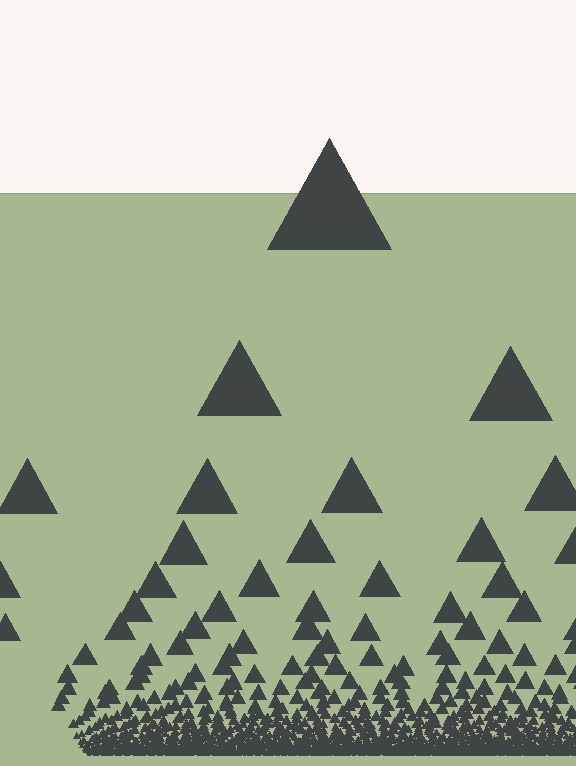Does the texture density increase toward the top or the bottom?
Density increases toward the bottom.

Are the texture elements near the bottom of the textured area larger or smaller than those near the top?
Smaller. The gradient is inverted — elements near the bottom are smaller and denser.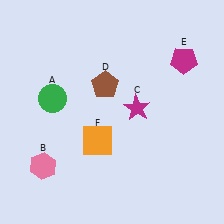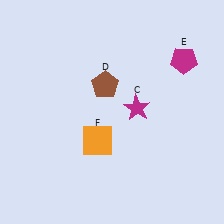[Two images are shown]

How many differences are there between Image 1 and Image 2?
There are 2 differences between the two images.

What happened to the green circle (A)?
The green circle (A) was removed in Image 2. It was in the top-left area of Image 1.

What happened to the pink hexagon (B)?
The pink hexagon (B) was removed in Image 2. It was in the bottom-left area of Image 1.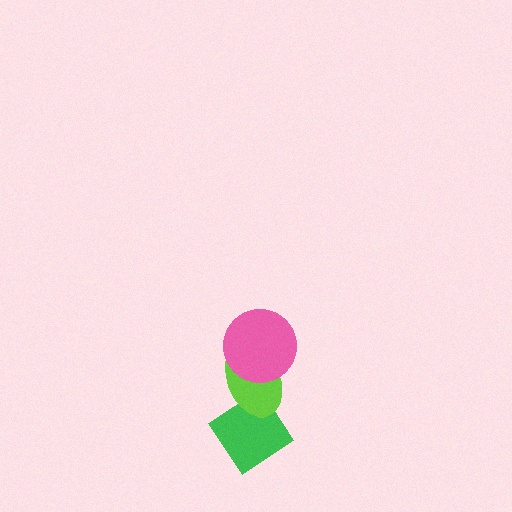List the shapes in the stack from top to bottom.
From top to bottom: the pink circle, the lime ellipse, the green diamond.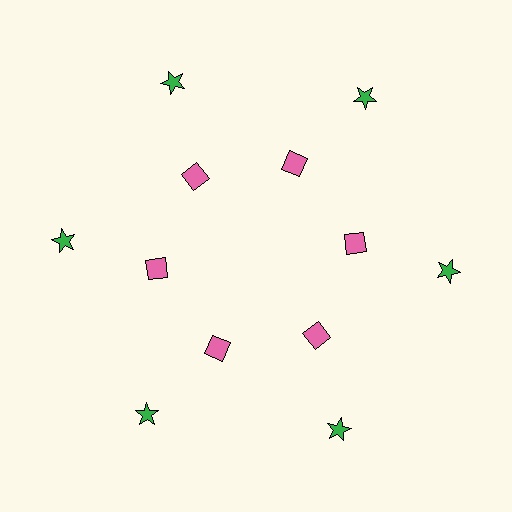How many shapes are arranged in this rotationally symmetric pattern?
There are 12 shapes, arranged in 6 groups of 2.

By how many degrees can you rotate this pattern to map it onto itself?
The pattern maps onto itself every 60 degrees of rotation.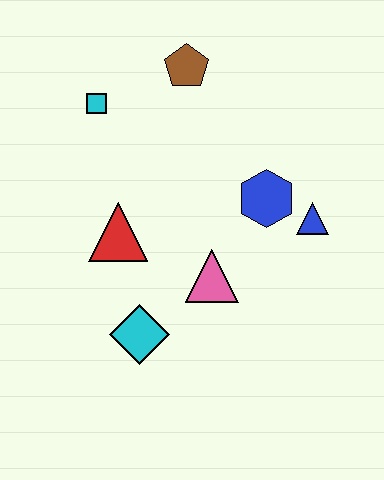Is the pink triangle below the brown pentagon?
Yes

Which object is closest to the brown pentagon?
The cyan square is closest to the brown pentagon.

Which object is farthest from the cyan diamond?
The brown pentagon is farthest from the cyan diamond.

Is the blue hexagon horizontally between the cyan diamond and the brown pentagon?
No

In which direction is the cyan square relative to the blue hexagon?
The cyan square is to the left of the blue hexagon.